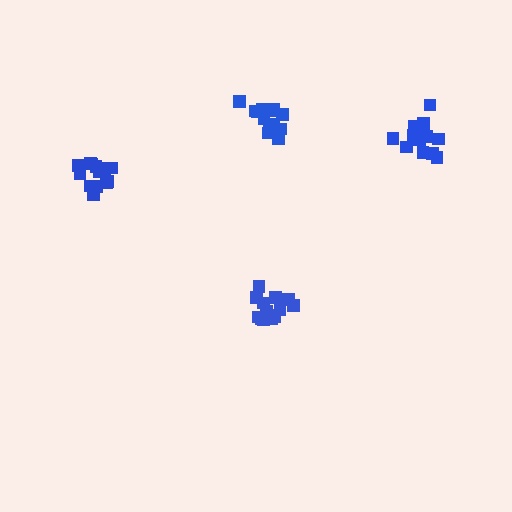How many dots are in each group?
Group 1: 14 dots, Group 2: 15 dots, Group 3: 13 dots, Group 4: 13 dots (55 total).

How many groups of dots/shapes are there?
There are 4 groups.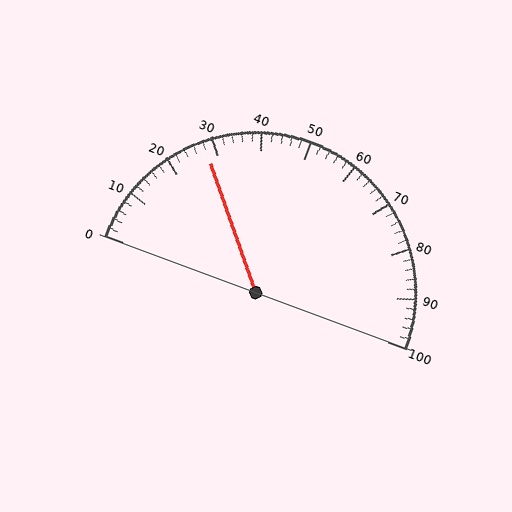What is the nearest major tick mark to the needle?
The nearest major tick mark is 30.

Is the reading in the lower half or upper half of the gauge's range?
The reading is in the lower half of the range (0 to 100).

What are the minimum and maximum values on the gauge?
The gauge ranges from 0 to 100.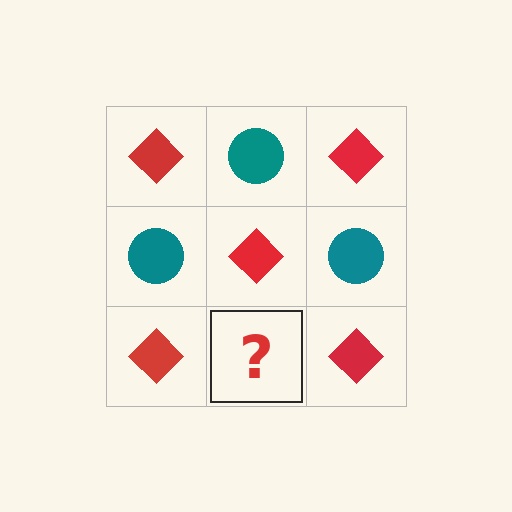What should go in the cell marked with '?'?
The missing cell should contain a teal circle.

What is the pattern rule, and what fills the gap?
The rule is that it alternates red diamond and teal circle in a checkerboard pattern. The gap should be filled with a teal circle.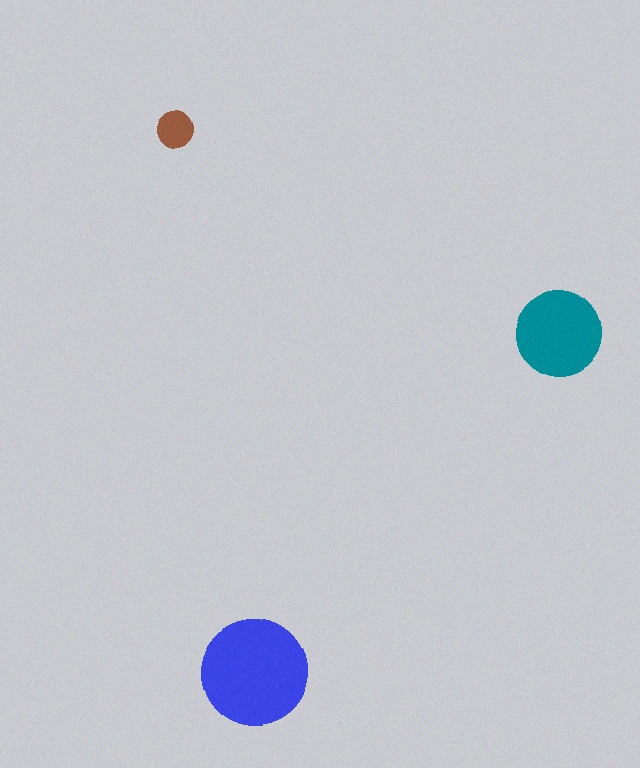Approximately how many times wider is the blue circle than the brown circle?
About 3 times wider.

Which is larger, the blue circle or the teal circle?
The blue one.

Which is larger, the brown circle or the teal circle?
The teal one.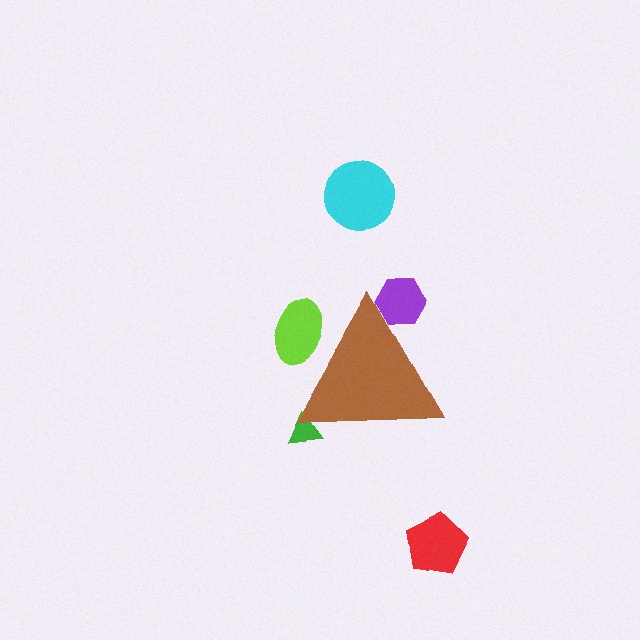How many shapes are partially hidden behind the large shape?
3 shapes are partially hidden.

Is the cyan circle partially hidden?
No, the cyan circle is fully visible.